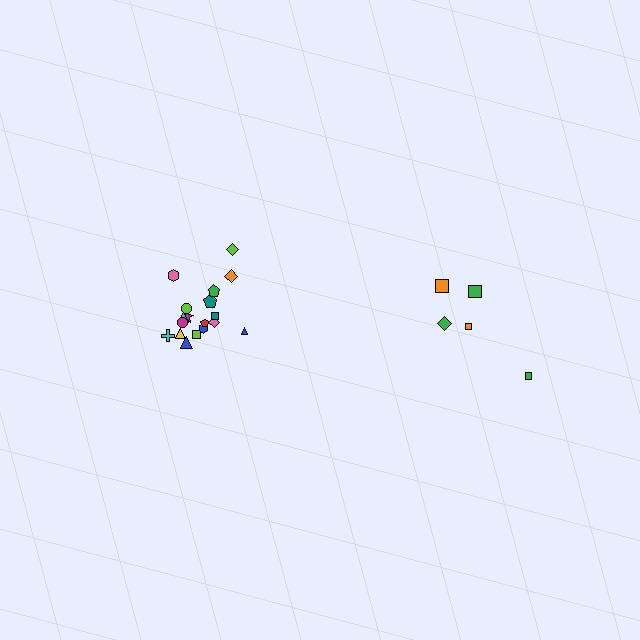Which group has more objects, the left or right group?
The left group.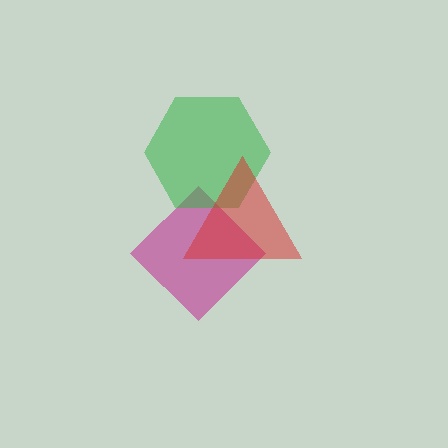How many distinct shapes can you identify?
There are 3 distinct shapes: a magenta diamond, a green hexagon, a red triangle.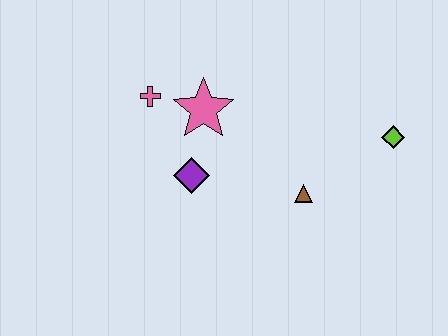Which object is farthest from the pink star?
The lime diamond is farthest from the pink star.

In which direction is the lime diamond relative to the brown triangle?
The lime diamond is to the right of the brown triangle.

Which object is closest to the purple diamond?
The pink star is closest to the purple diamond.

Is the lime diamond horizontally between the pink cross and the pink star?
No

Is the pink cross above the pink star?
Yes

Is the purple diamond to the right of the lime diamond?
No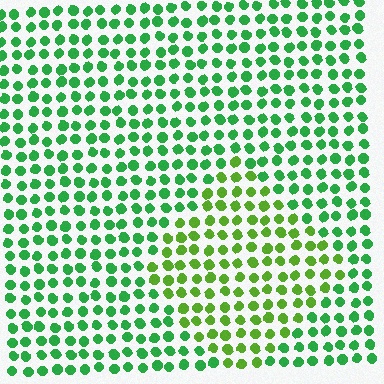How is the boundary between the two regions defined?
The boundary is defined purely by a slight shift in hue (about 33 degrees). Spacing, size, and orientation are identical on both sides.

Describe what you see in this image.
The image is filled with small green elements in a uniform arrangement. A diamond-shaped region is visible where the elements are tinted to a slightly different hue, forming a subtle color boundary.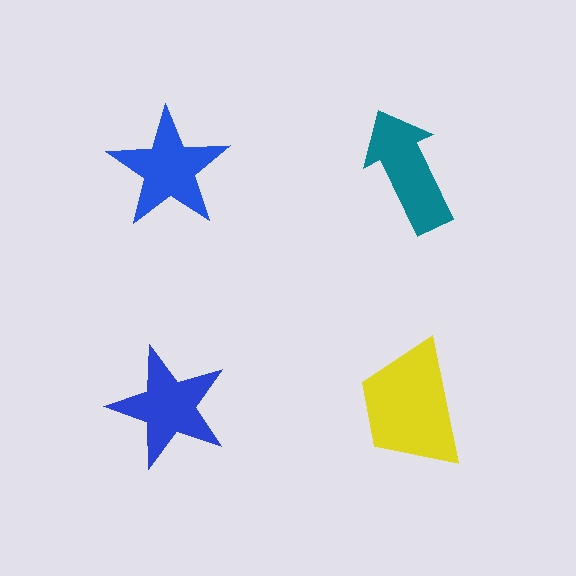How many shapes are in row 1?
2 shapes.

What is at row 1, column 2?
A teal arrow.